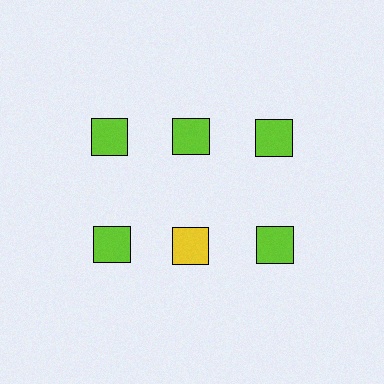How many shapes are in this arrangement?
There are 6 shapes arranged in a grid pattern.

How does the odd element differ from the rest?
It has a different color: yellow instead of lime.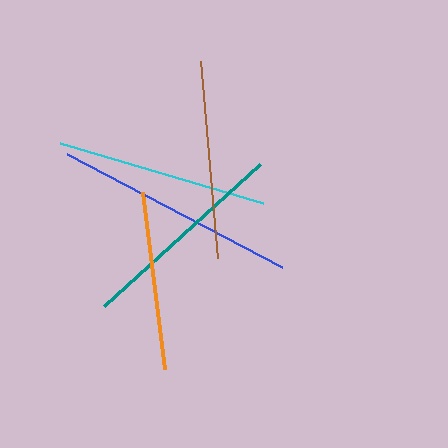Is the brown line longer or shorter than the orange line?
The brown line is longer than the orange line.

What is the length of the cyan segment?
The cyan segment is approximately 212 pixels long.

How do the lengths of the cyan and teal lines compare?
The cyan and teal lines are approximately the same length.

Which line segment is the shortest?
The orange line is the shortest at approximately 178 pixels.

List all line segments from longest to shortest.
From longest to shortest: blue, cyan, teal, brown, orange.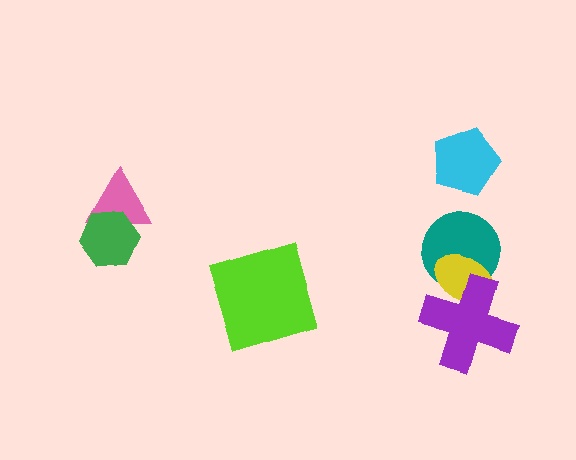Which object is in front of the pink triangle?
The green hexagon is in front of the pink triangle.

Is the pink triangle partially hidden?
Yes, it is partially covered by another shape.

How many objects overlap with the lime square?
0 objects overlap with the lime square.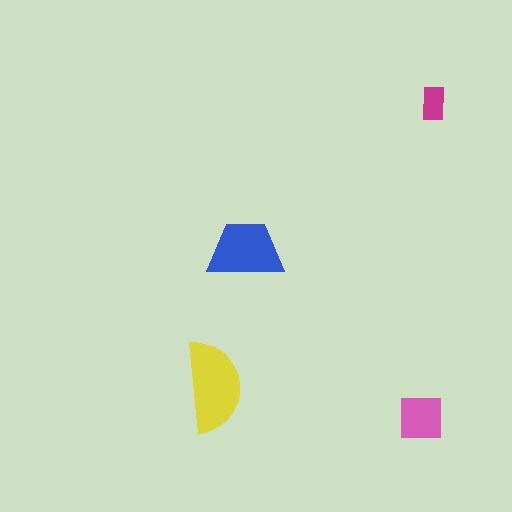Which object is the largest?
The yellow semicircle.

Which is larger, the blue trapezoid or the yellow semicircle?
The yellow semicircle.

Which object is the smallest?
The magenta rectangle.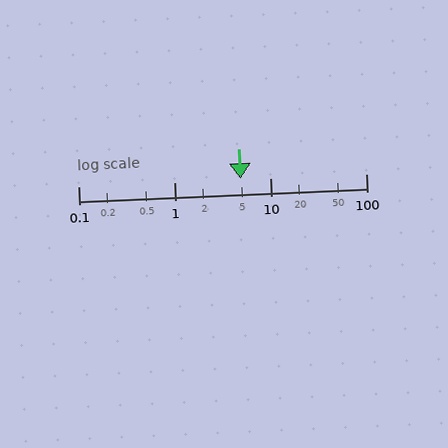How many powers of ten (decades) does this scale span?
The scale spans 3 decades, from 0.1 to 100.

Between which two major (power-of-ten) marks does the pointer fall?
The pointer is between 1 and 10.